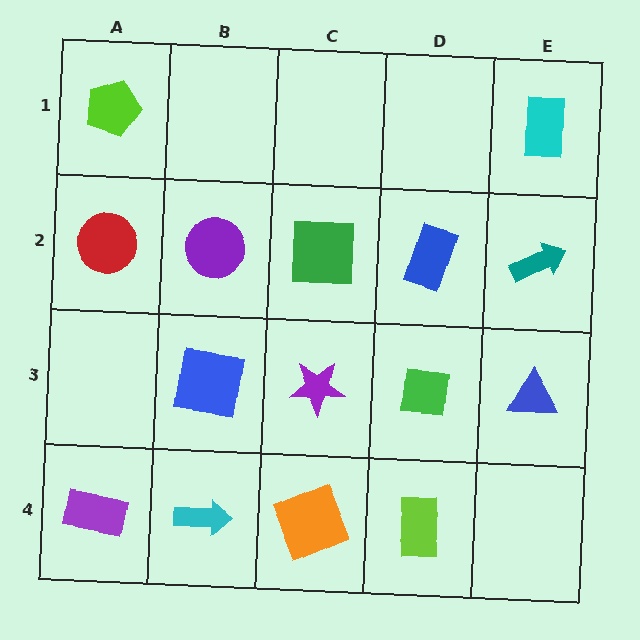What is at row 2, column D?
A blue rectangle.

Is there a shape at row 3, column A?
No, that cell is empty.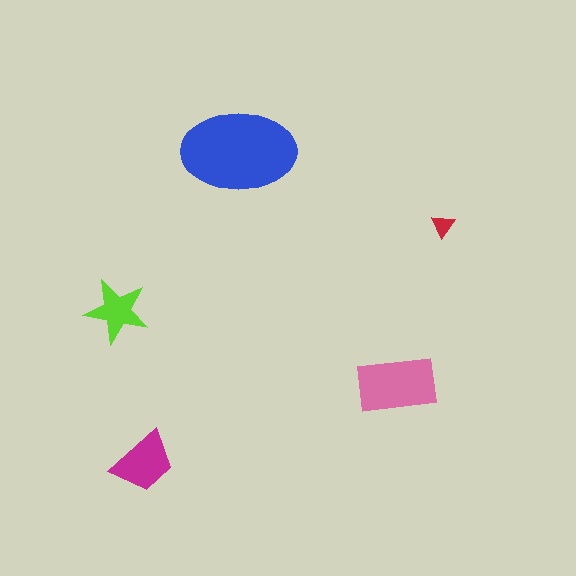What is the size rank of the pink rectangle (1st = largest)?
2nd.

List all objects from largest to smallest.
The blue ellipse, the pink rectangle, the magenta trapezoid, the lime star, the red triangle.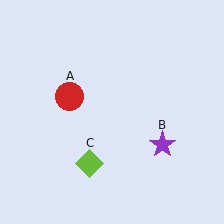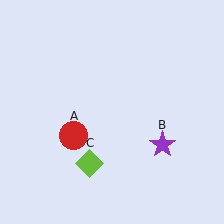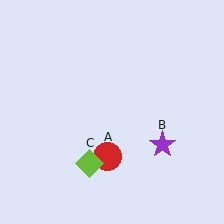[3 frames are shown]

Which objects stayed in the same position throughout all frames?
Purple star (object B) and lime diamond (object C) remained stationary.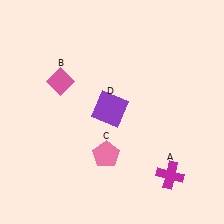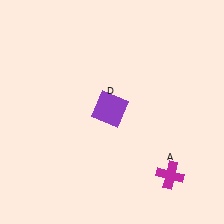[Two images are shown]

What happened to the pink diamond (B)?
The pink diamond (B) was removed in Image 2. It was in the top-left area of Image 1.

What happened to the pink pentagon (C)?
The pink pentagon (C) was removed in Image 2. It was in the bottom-left area of Image 1.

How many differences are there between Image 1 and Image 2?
There are 2 differences between the two images.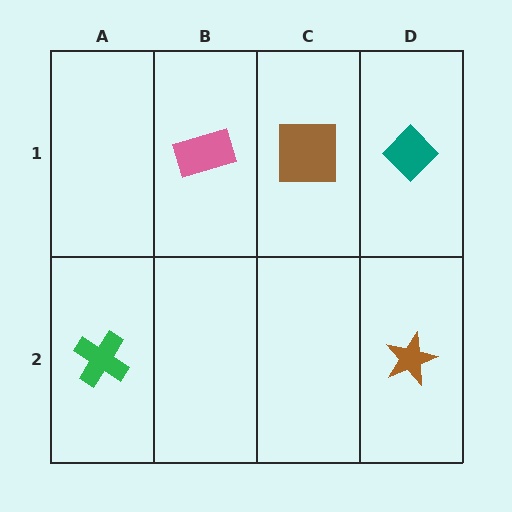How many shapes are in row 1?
3 shapes.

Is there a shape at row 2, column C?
No, that cell is empty.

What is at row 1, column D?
A teal diamond.